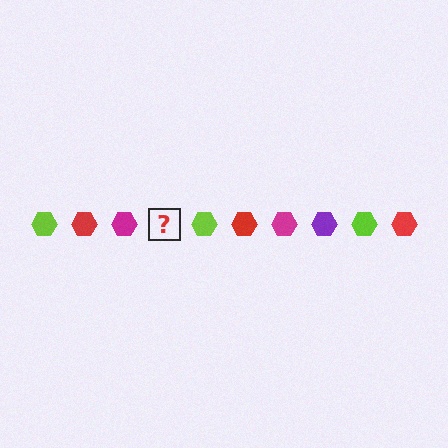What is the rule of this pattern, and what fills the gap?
The rule is that the pattern cycles through lime, red, magenta, purple hexagons. The gap should be filled with a purple hexagon.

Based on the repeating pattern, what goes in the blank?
The blank should be a purple hexagon.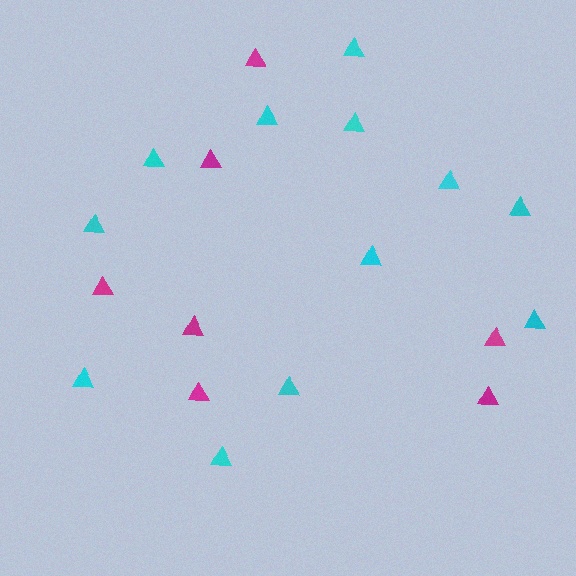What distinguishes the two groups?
There are 2 groups: one group of cyan triangles (12) and one group of magenta triangles (7).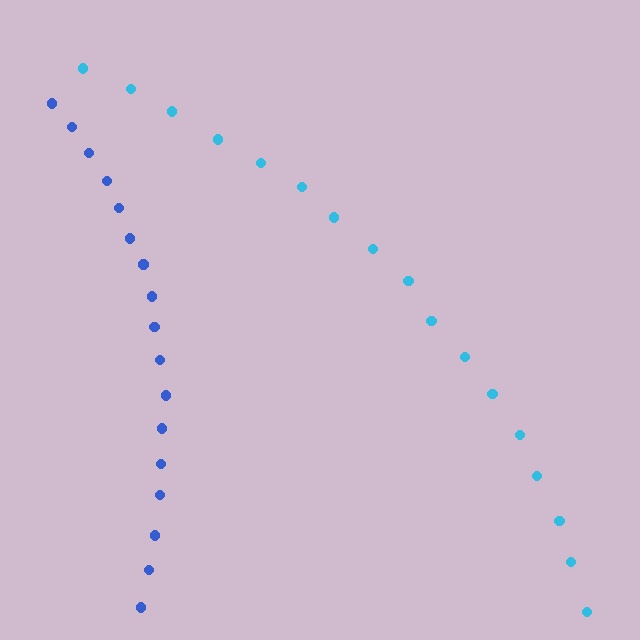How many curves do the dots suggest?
There are 2 distinct paths.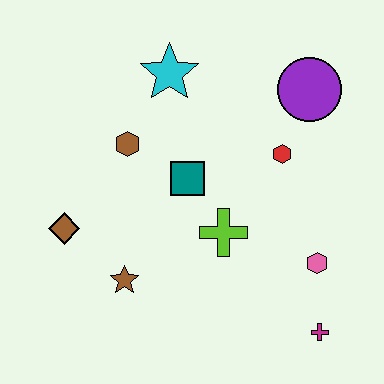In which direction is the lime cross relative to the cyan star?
The lime cross is below the cyan star.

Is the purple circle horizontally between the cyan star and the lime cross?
No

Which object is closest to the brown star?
The brown diamond is closest to the brown star.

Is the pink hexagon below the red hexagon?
Yes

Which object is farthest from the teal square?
The magenta cross is farthest from the teal square.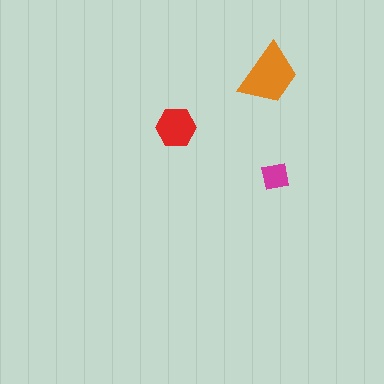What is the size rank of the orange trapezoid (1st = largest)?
1st.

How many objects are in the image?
There are 3 objects in the image.